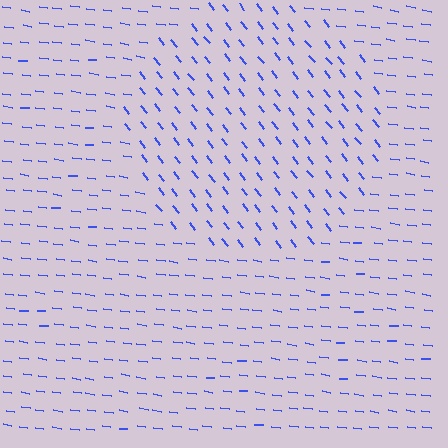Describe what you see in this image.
The image is filled with small blue line segments. A circle region in the image has lines oriented differently from the surrounding lines, creating a visible texture boundary.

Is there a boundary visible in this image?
Yes, there is a texture boundary formed by a change in line orientation.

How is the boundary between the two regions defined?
The boundary is defined purely by a change in line orientation (approximately 45 degrees difference). All lines are the same color and thickness.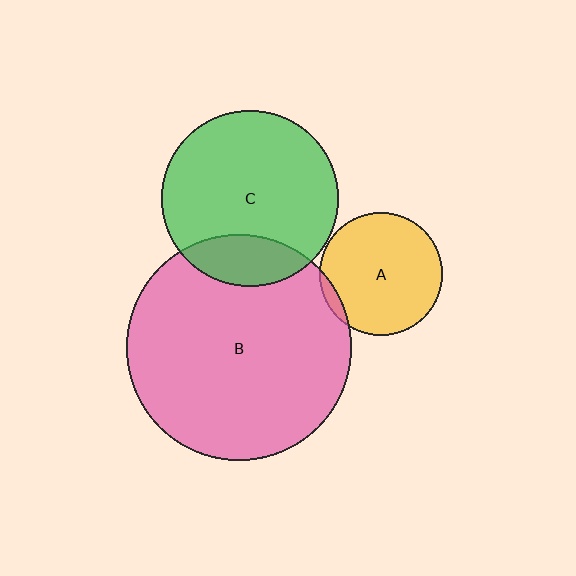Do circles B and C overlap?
Yes.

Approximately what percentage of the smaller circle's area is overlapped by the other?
Approximately 20%.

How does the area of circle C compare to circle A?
Approximately 2.0 times.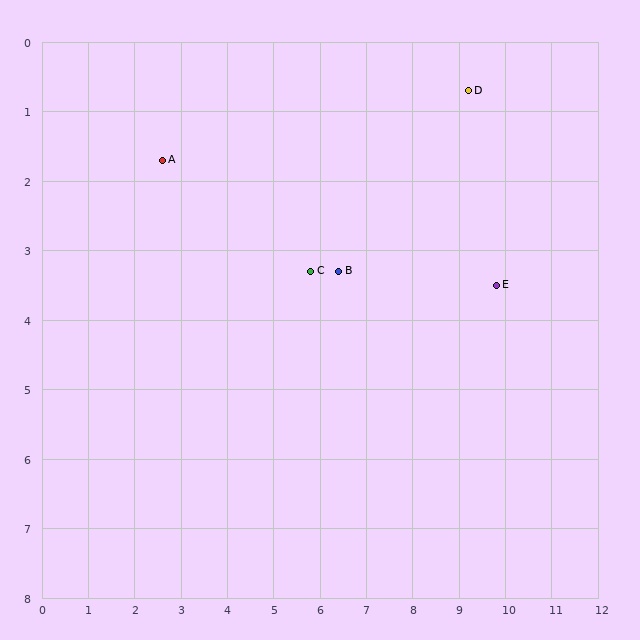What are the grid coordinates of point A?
Point A is at approximately (2.6, 1.7).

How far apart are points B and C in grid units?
Points B and C are about 0.6 grid units apart.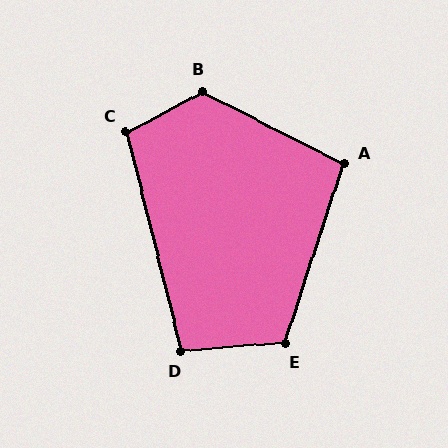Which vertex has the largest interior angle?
B, at approximately 125 degrees.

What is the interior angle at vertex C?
Approximately 104 degrees (obtuse).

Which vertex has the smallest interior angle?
A, at approximately 99 degrees.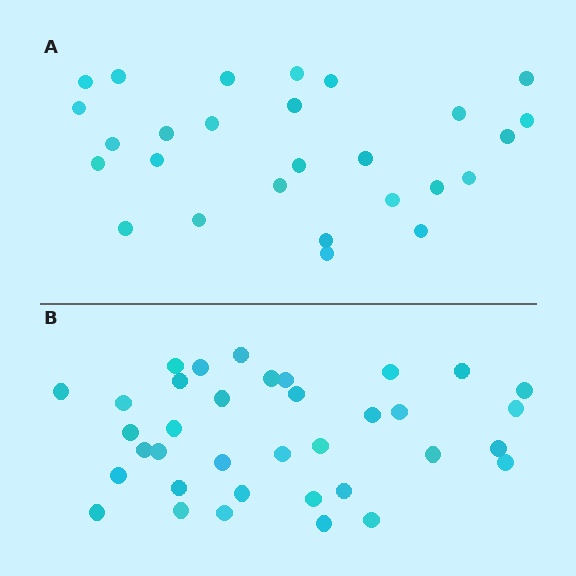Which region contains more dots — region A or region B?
Region B (the bottom region) has more dots.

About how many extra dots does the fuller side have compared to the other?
Region B has roughly 8 or so more dots than region A.